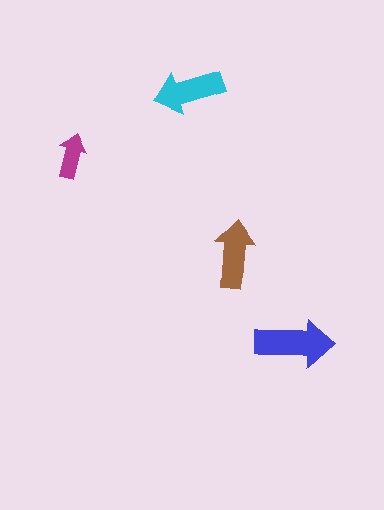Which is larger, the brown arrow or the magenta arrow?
The brown one.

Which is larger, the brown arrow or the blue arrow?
The blue one.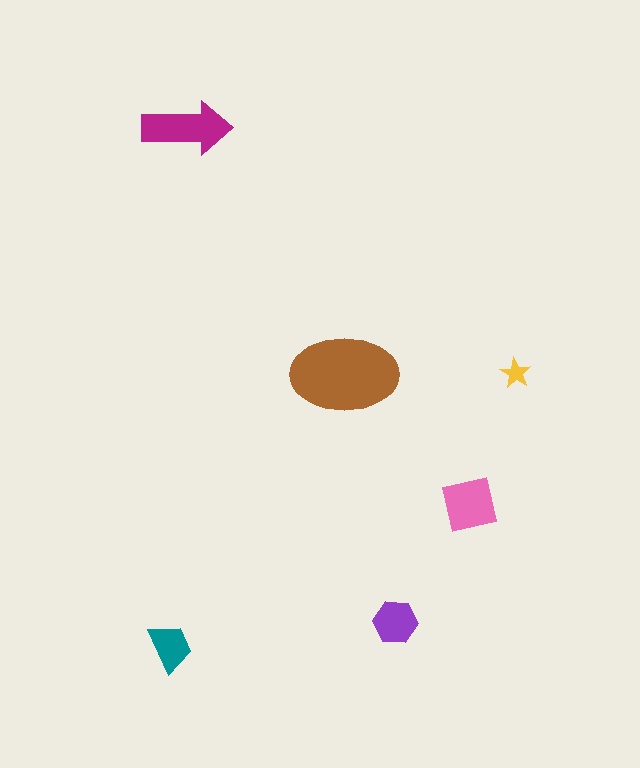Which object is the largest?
The brown ellipse.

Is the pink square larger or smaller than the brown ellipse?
Smaller.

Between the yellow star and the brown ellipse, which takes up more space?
The brown ellipse.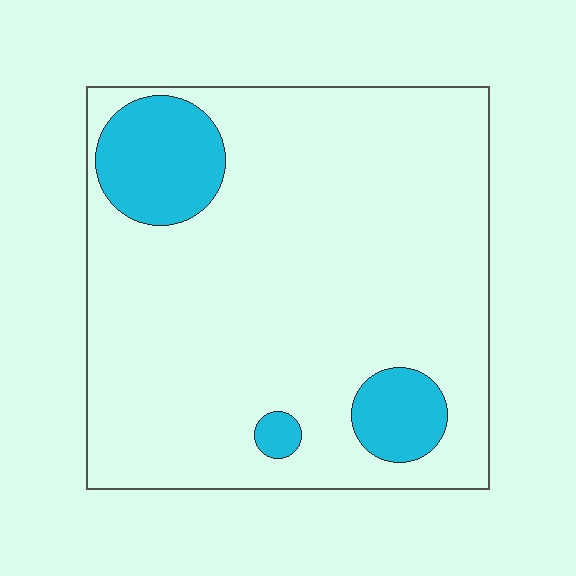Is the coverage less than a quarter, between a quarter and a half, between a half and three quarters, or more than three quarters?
Less than a quarter.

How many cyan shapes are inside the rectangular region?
3.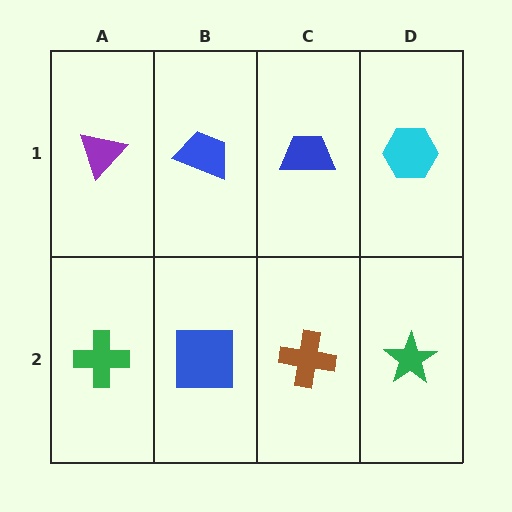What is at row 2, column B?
A blue square.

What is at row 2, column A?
A green cross.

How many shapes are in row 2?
4 shapes.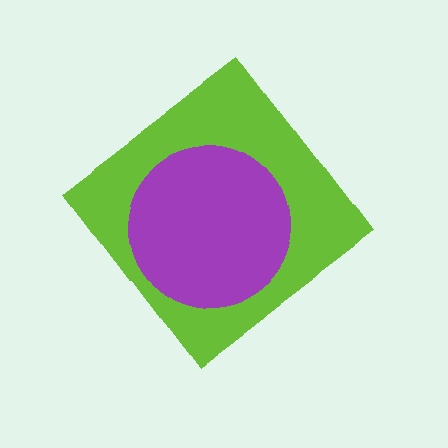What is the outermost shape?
The lime diamond.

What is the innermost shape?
The purple circle.